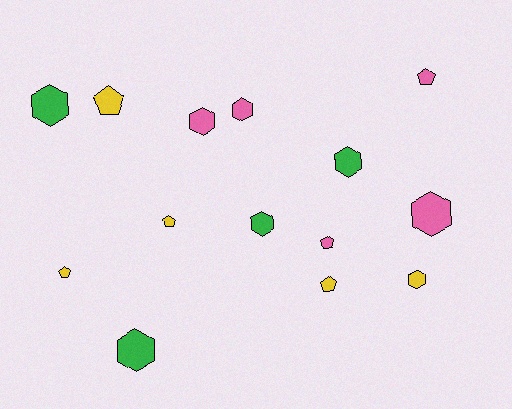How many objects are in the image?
There are 14 objects.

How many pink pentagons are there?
There are 2 pink pentagons.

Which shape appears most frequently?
Hexagon, with 8 objects.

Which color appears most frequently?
Pink, with 5 objects.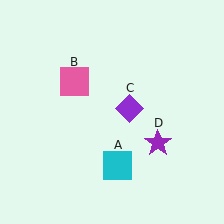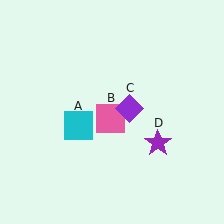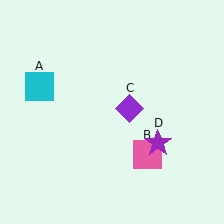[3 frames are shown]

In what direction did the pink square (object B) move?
The pink square (object B) moved down and to the right.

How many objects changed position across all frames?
2 objects changed position: cyan square (object A), pink square (object B).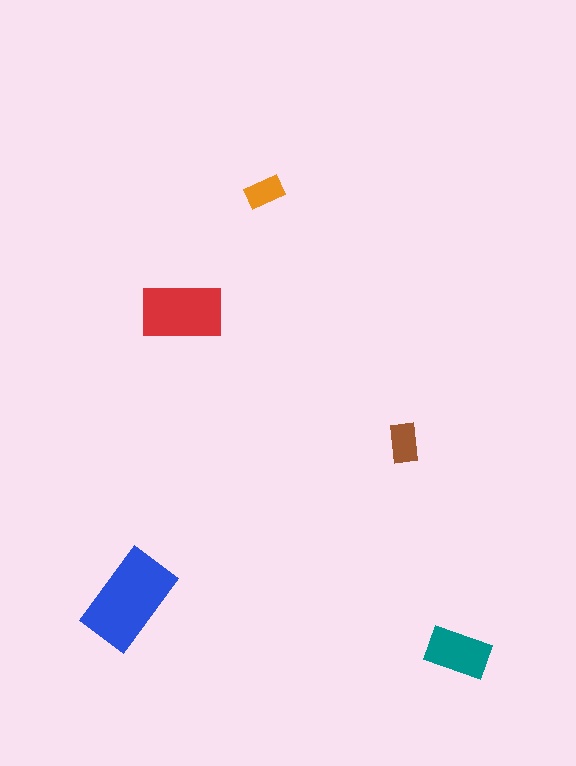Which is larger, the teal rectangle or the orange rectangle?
The teal one.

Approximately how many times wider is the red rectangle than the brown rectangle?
About 2 times wider.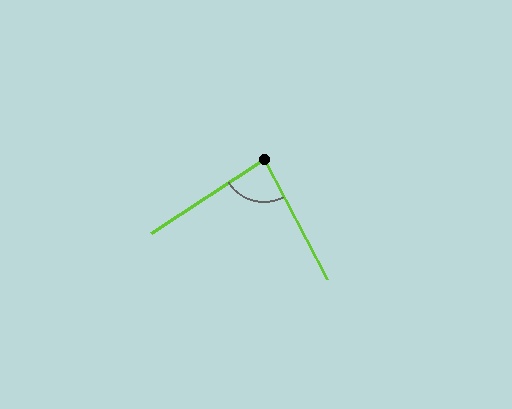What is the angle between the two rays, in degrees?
Approximately 85 degrees.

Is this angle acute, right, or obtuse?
It is acute.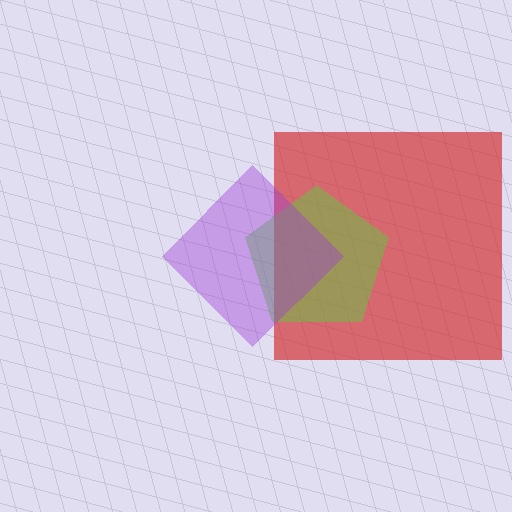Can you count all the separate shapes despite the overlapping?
Yes, there are 3 separate shapes.